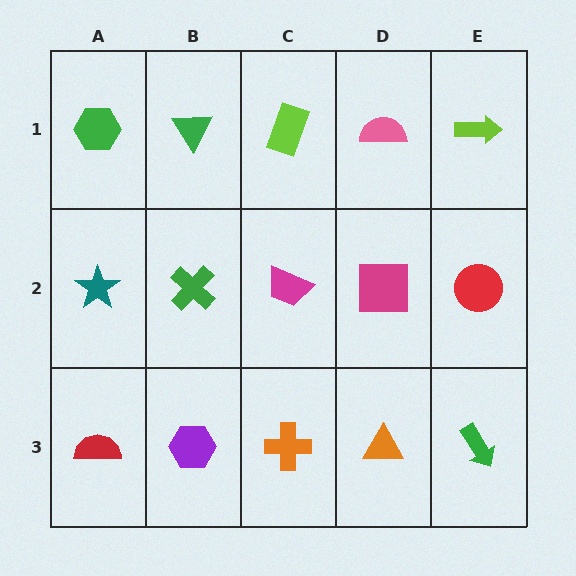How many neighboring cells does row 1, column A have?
2.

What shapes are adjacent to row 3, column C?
A magenta trapezoid (row 2, column C), a purple hexagon (row 3, column B), an orange triangle (row 3, column D).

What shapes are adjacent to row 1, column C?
A magenta trapezoid (row 2, column C), a green triangle (row 1, column B), a pink semicircle (row 1, column D).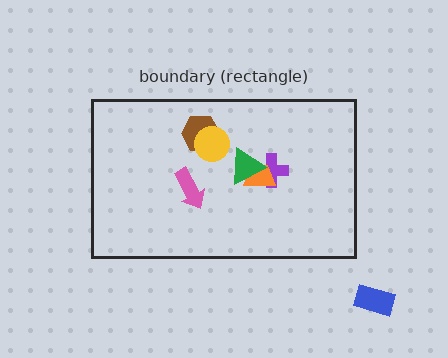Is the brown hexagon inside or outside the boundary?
Inside.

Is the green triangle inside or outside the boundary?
Inside.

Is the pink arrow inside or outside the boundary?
Inside.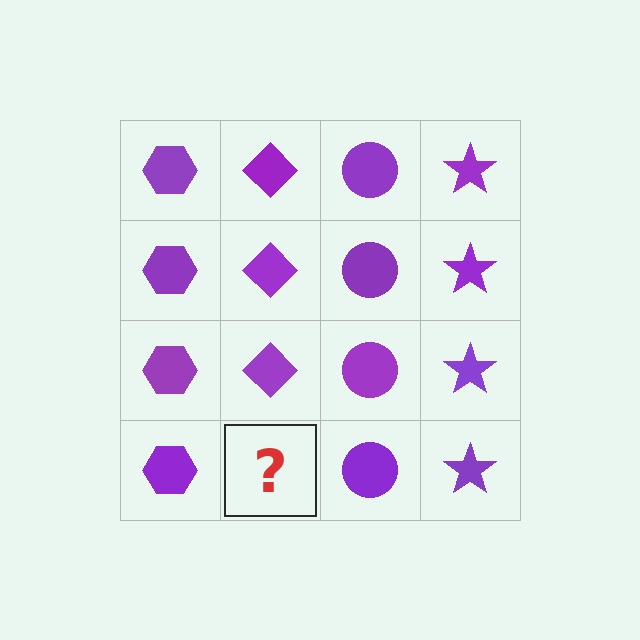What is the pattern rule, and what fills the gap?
The rule is that each column has a consistent shape. The gap should be filled with a purple diamond.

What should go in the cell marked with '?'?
The missing cell should contain a purple diamond.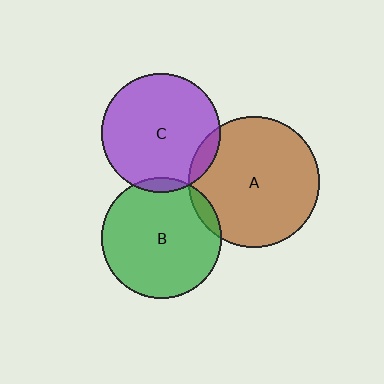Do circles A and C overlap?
Yes.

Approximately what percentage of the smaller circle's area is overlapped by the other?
Approximately 10%.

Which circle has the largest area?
Circle A (brown).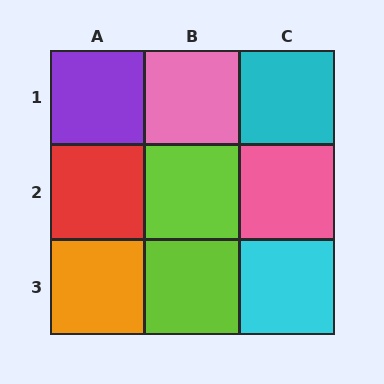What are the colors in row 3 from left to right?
Orange, lime, cyan.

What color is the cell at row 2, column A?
Red.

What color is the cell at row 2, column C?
Pink.